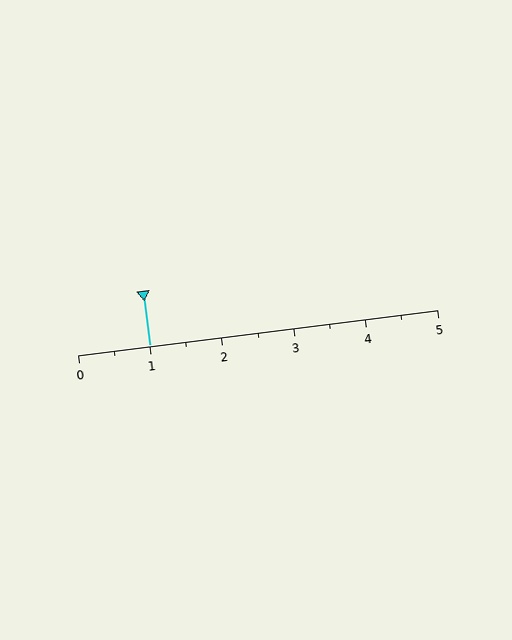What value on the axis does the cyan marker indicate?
The marker indicates approximately 1.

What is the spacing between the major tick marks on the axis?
The major ticks are spaced 1 apart.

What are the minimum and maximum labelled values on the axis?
The axis runs from 0 to 5.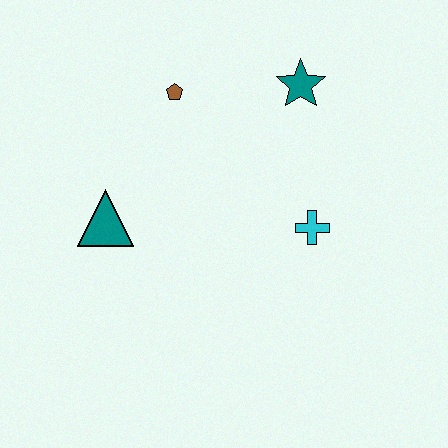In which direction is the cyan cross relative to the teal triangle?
The cyan cross is to the right of the teal triangle.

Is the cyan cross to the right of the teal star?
Yes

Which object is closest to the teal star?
The brown pentagon is closest to the teal star.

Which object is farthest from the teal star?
The teal triangle is farthest from the teal star.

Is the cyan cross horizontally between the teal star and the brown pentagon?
No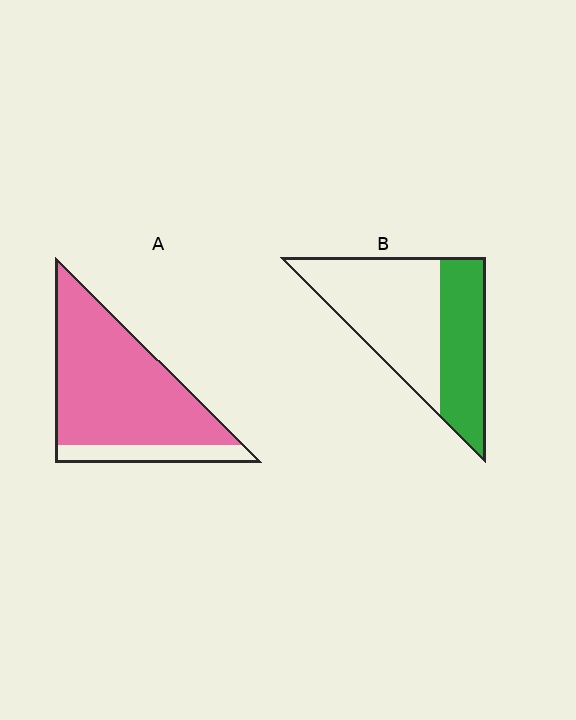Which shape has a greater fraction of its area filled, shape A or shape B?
Shape A.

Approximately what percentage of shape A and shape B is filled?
A is approximately 85% and B is approximately 40%.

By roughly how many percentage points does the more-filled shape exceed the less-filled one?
By roughly 45 percentage points (A over B).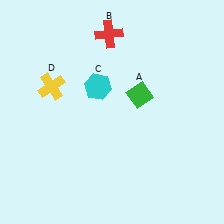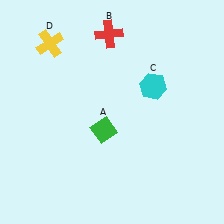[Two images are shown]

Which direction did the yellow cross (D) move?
The yellow cross (D) moved up.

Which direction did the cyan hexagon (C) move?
The cyan hexagon (C) moved right.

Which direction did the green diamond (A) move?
The green diamond (A) moved left.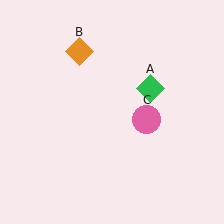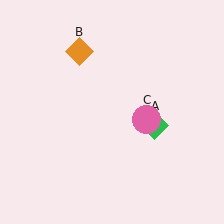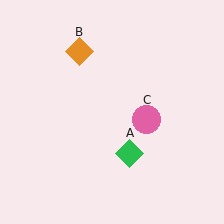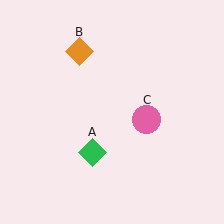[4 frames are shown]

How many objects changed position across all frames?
1 object changed position: green diamond (object A).